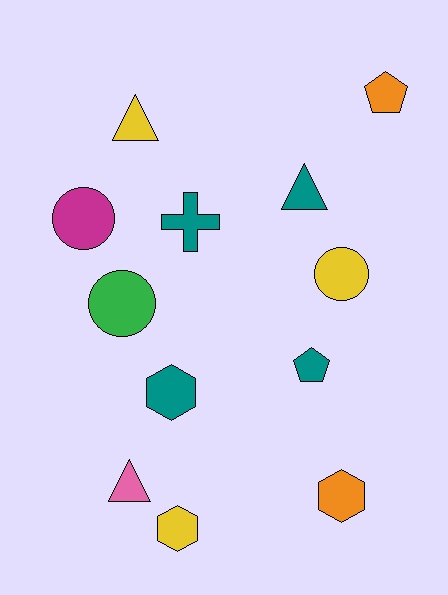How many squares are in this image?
There are no squares.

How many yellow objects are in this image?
There are 3 yellow objects.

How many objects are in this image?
There are 12 objects.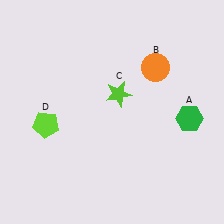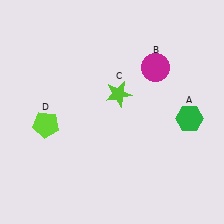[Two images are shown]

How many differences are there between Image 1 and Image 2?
There is 1 difference between the two images.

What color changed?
The circle (B) changed from orange in Image 1 to magenta in Image 2.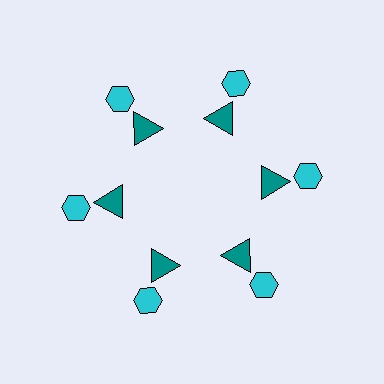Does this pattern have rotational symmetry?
Yes, this pattern has 6-fold rotational symmetry. It looks the same after rotating 60 degrees around the center.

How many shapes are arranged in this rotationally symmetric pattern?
There are 12 shapes, arranged in 6 groups of 2.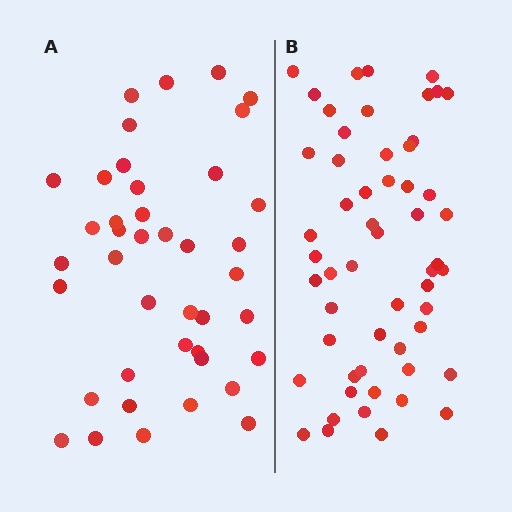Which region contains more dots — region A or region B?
Region B (the right region) has more dots.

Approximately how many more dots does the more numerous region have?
Region B has approximately 15 more dots than region A.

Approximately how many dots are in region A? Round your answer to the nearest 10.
About 40 dots. (The exact count is 41, which rounds to 40.)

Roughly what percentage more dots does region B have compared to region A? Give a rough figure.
About 35% more.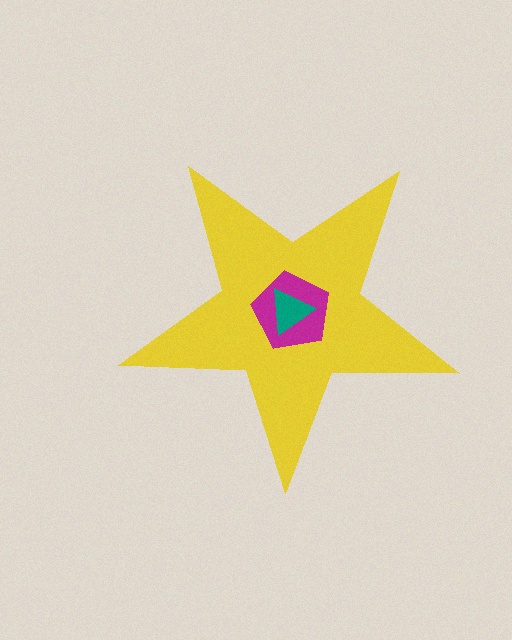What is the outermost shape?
The yellow star.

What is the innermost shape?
The teal triangle.